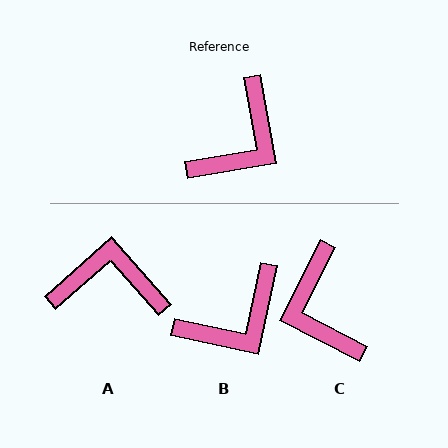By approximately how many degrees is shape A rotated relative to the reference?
Approximately 122 degrees counter-clockwise.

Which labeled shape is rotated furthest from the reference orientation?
C, about 127 degrees away.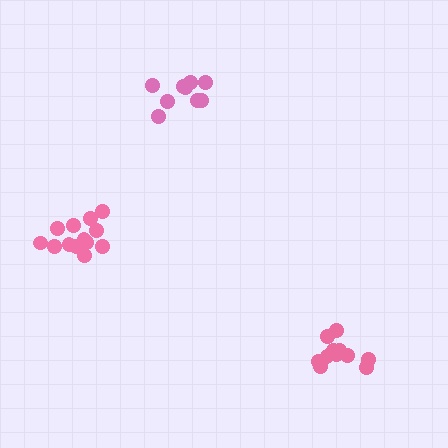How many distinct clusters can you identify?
There are 3 distinct clusters.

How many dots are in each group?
Group 1: 11 dots, Group 2: 10 dots, Group 3: 15 dots (36 total).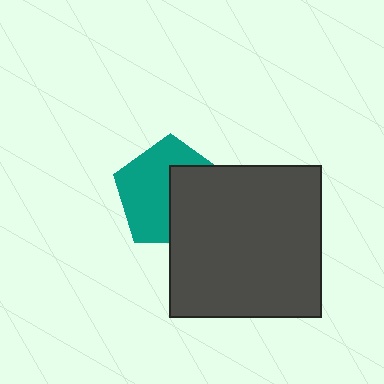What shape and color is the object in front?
The object in front is a dark gray square.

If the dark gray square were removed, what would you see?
You would see the complete teal pentagon.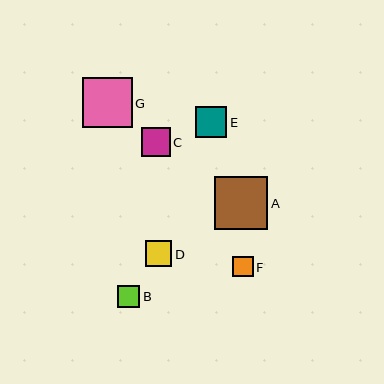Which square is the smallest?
Square F is the smallest with a size of approximately 20 pixels.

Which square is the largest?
Square A is the largest with a size of approximately 53 pixels.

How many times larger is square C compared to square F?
Square C is approximately 1.4 times the size of square F.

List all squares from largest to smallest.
From largest to smallest: A, G, E, C, D, B, F.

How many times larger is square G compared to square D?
Square G is approximately 1.9 times the size of square D.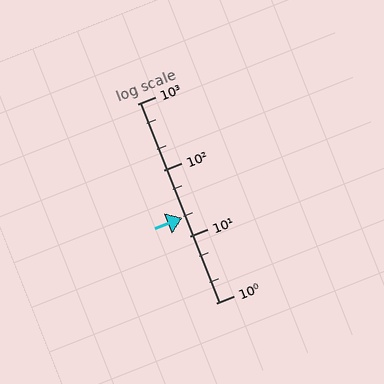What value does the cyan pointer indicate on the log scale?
The pointer indicates approximately 19.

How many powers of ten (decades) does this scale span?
The scale spans 3 decades, from 1 to 1000.